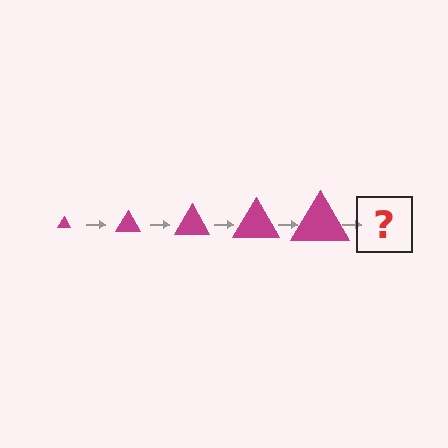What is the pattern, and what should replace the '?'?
The pattern is that the triangle gets progressively larger each step. The '?' should be a magenta triangle, larger than the previous one.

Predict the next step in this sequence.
The next step is a magenta triangle, larger than the previous one.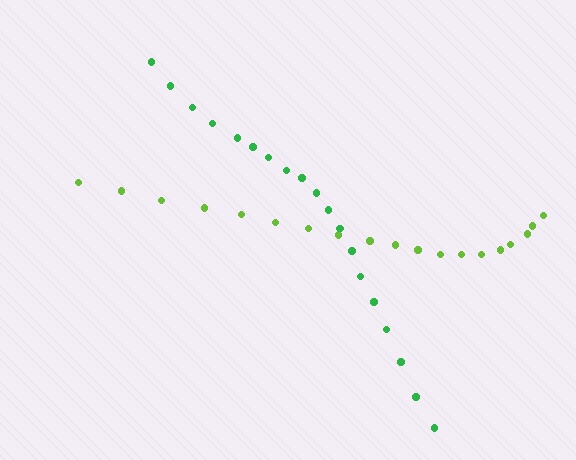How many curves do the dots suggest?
There are 2 distinct paths.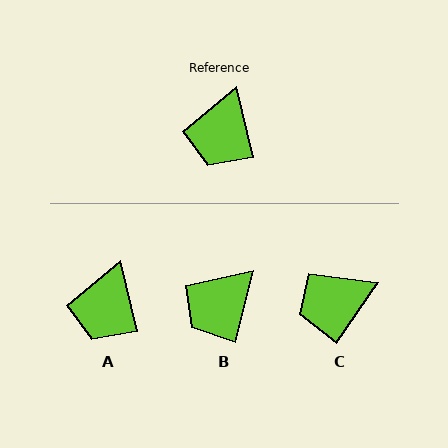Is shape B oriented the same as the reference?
No, it is off by about 28 degrees.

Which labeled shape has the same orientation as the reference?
A.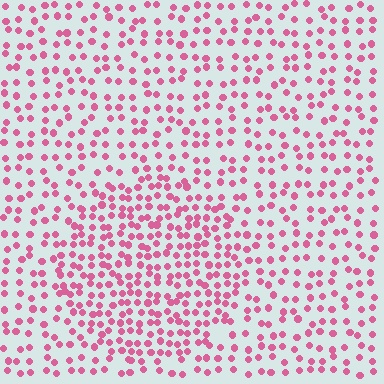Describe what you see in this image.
The image contains small pink elements arranged at two different densities. A circle-shaped region is visible where the elements are more densely packed than the surrounding area.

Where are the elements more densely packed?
The elements are more densely packed inside the circle boundary.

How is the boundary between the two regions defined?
The boundary is defined by a change in element density (approximately 1.7x ratio). All elements are the same color, size, and shape.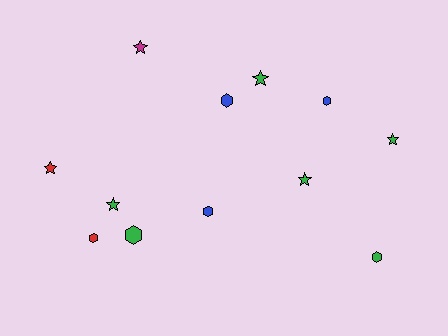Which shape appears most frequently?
Hexagon, with 6 objects.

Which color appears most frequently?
Green, with 6 objects.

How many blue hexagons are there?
There are 3 blue hexagons.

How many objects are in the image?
There are 12 objects.